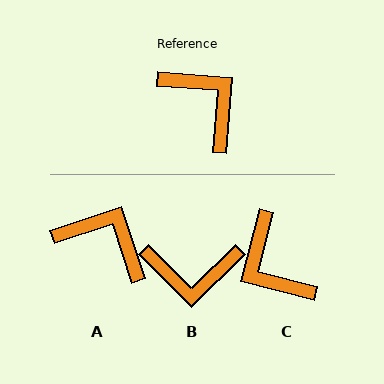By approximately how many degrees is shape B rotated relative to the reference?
Approximately 131 degrees clockwise.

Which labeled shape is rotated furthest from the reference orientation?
C, about 171 degrees away.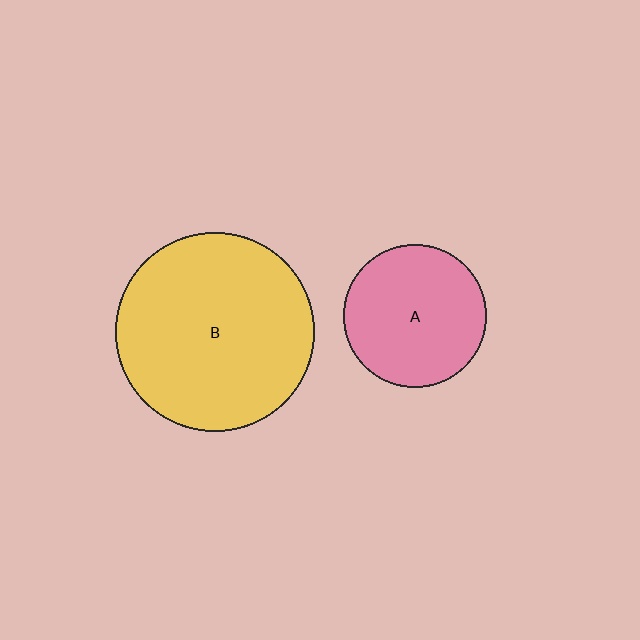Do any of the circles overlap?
No, none of the circles overlap.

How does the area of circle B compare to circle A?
Approximately 1.9 times.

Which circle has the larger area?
Circle B (yellow).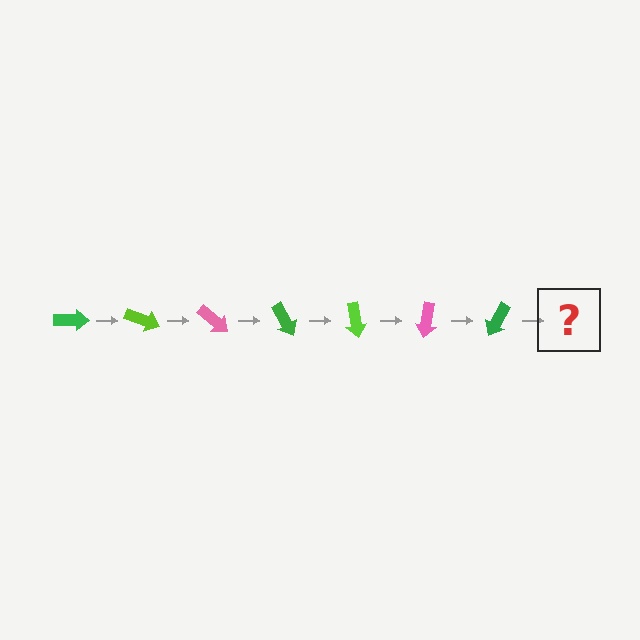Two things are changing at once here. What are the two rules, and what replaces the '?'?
The two rules are that it rotates 20 degrees each step and the color cycles through green, lime, and pink. The '?' should be a lime arrow, rotated 140 degrees from the start.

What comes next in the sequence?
The next element should be a lime arrow, rotated 140 degrees from the start.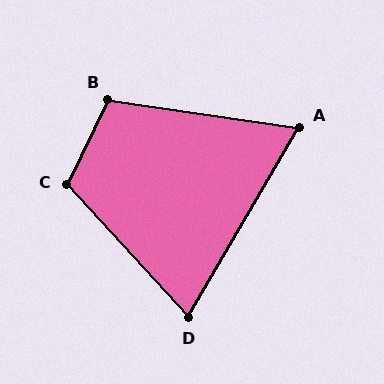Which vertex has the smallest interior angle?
A, at approximately 68 degrees.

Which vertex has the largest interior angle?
C, at approximately 112 degrees.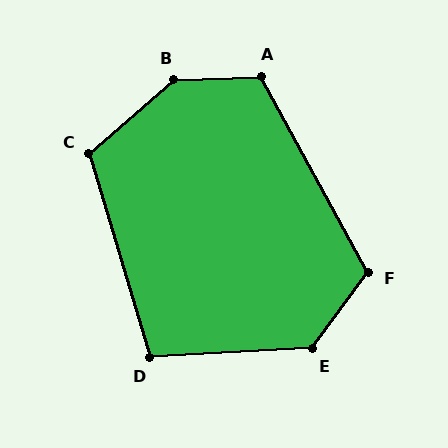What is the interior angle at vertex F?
Approximately 115 degrees (obtuse).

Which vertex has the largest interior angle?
B, at approximately 142 degrees.